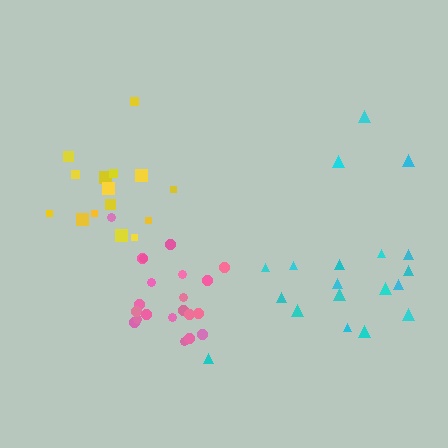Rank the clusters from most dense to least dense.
yellow, pink, cyan.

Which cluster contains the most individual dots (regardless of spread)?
Pink (21).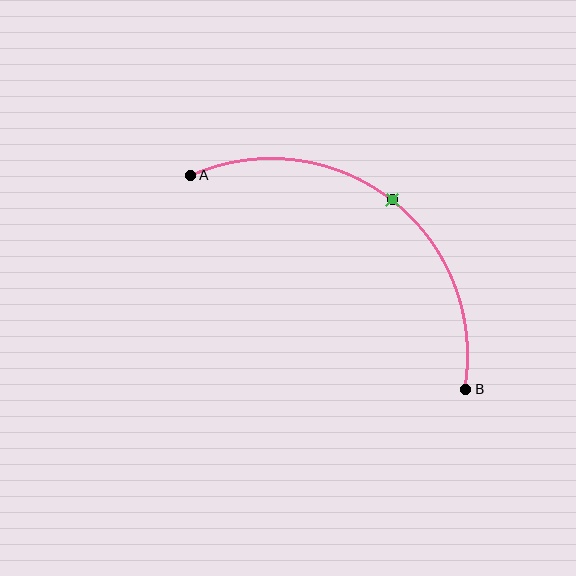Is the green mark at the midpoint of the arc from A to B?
Yes. The green mark lies on the arc at equal arc-length from both A and B — it is the arc midpoint.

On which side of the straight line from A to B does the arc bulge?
The arc bulges above and to the right of the straight line connecting A and B.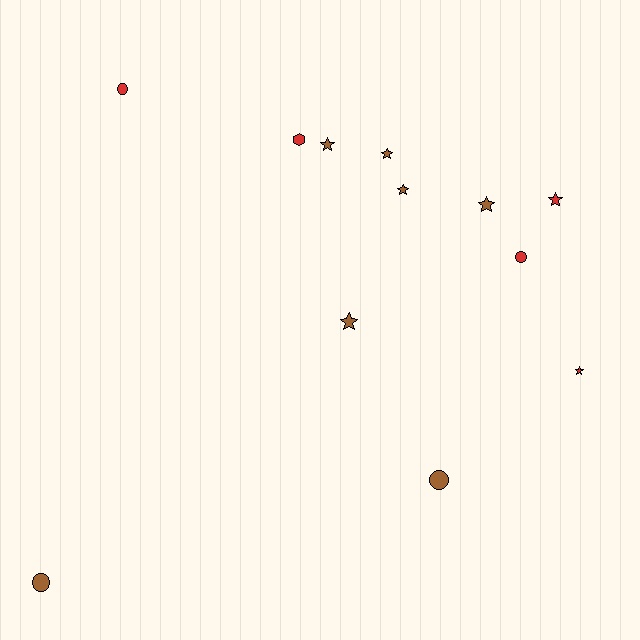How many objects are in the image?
There are 12 objects.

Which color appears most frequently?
Brown, with 7 objects.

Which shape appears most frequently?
Star, with 7 objects.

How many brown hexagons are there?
There are no brown hexagons.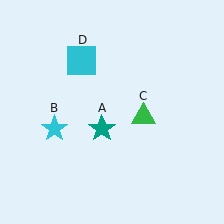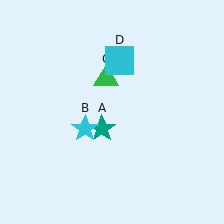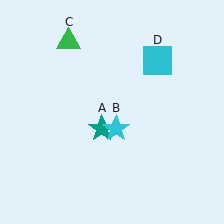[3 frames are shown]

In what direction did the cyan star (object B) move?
The cyan star (object B) moved right.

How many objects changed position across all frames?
3 objects changed position: cyan star (object B), green triangle (object C), cyan square (object D).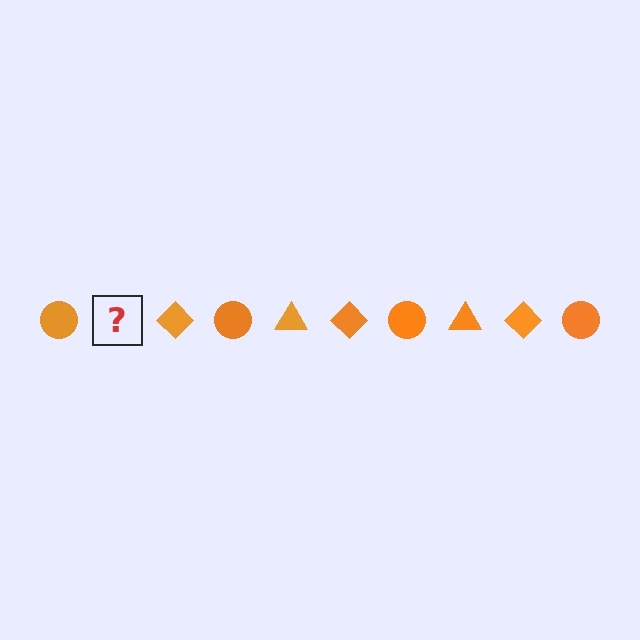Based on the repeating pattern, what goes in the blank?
The blank should be an orange triangle.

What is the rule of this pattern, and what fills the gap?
The rule is that the pattern cycles through circle, triangle, diamond shapes in orange. The gap should be filled with an orange triangle.